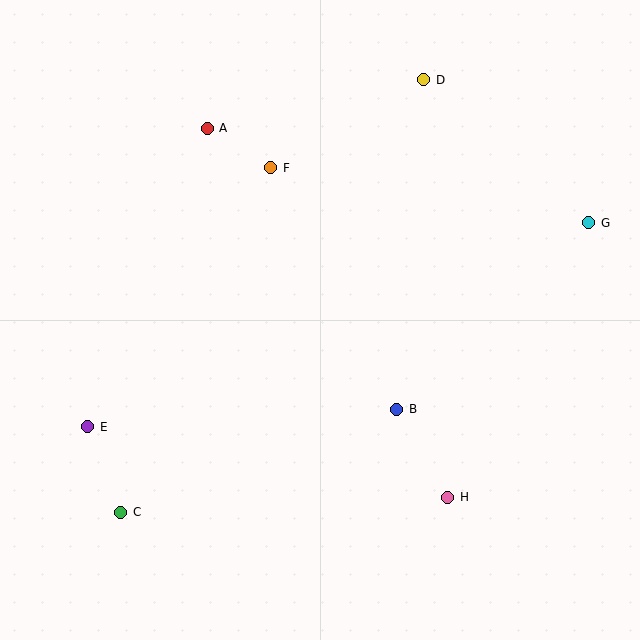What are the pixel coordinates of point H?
Point H is at (448, 497).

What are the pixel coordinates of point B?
Point B is at (397, 409).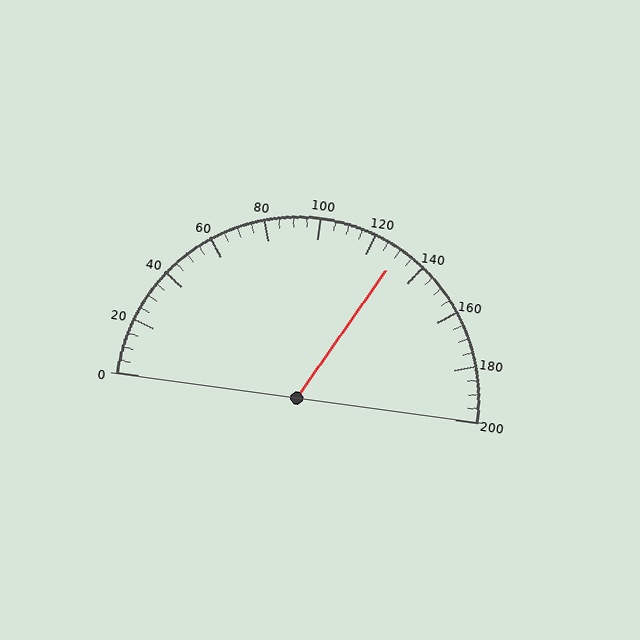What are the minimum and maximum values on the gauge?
The gauge ranges from 0 to 200.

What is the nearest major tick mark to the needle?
The nearest major tick mark is 120.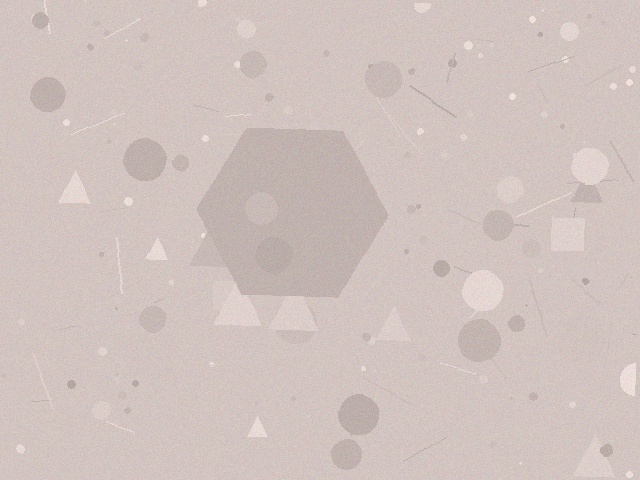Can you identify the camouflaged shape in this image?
The camouflaged shape is a hexagon.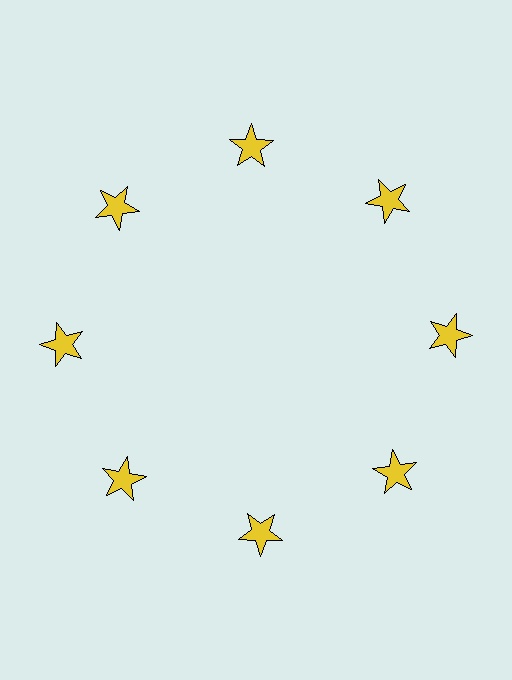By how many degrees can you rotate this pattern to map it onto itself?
The pattern maps onto itself every 45 degrees of rotation.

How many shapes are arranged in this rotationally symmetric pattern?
There are 8 shapes, arranged in 8 groups of 1.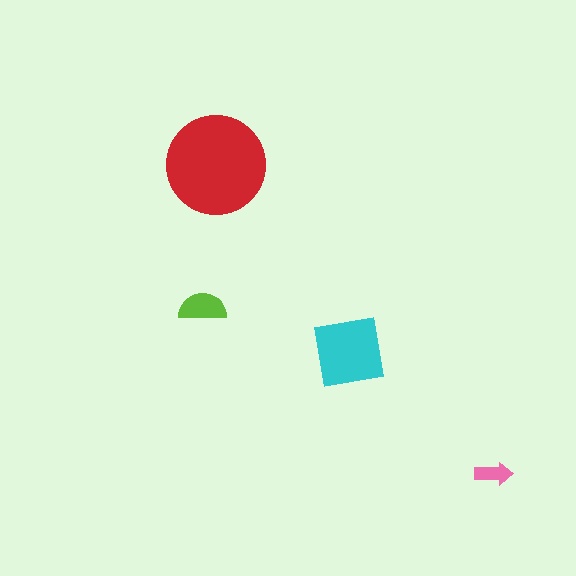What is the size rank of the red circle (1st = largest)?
1st.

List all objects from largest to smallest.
The red circle, the cyan square, the lime semicircle, the pink arrow.